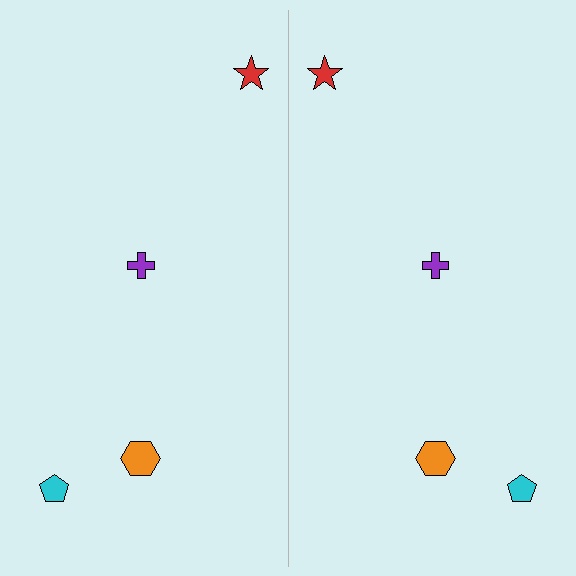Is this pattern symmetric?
Yes, this pattern has bilateral (reflection) symmetry.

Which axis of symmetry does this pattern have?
The pattern has a vertical axis of symmetry running through the center of the image.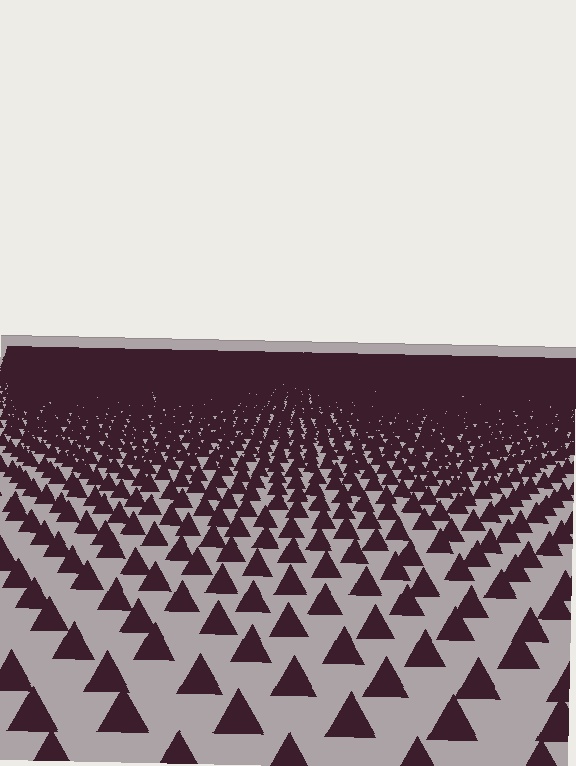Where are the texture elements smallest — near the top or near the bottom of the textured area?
Near the top.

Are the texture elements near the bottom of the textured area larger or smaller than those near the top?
Larger. Near the bottom, elements are closer to the viewer and appear at a bigger on-screen size.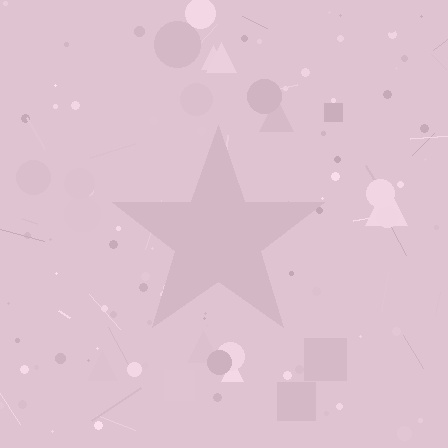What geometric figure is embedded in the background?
A star is embedded in the background.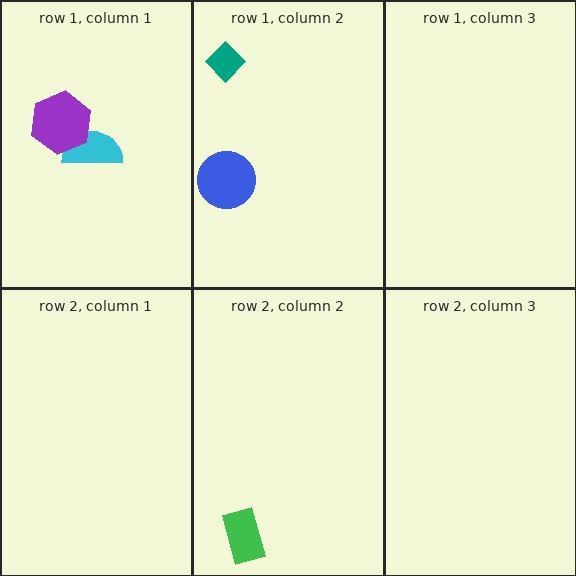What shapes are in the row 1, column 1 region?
The cyan semicircle, the purple hexagon.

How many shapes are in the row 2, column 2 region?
1.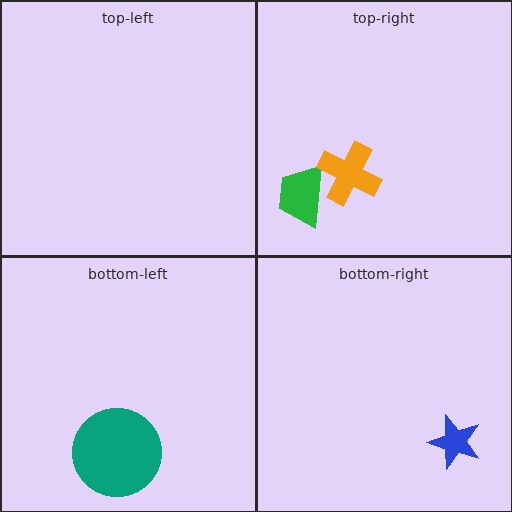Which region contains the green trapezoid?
The top-right region.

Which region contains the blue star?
The bottom-right region.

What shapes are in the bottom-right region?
The blue star.